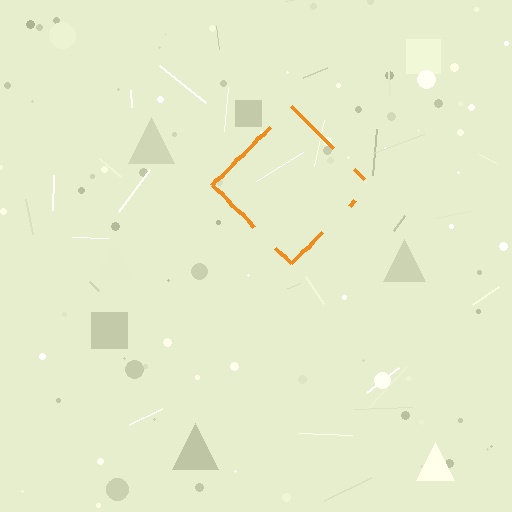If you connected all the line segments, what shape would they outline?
They would outline a diamond.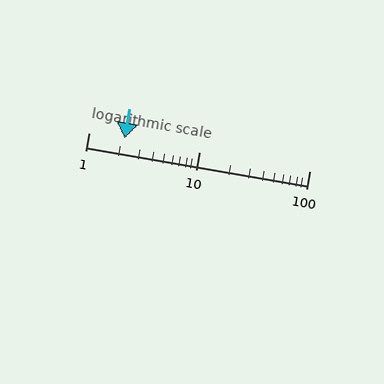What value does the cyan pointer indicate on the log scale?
The pointer indicates approximately 2.1.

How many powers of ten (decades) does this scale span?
The scale spans 2 decades, from 1 to 100.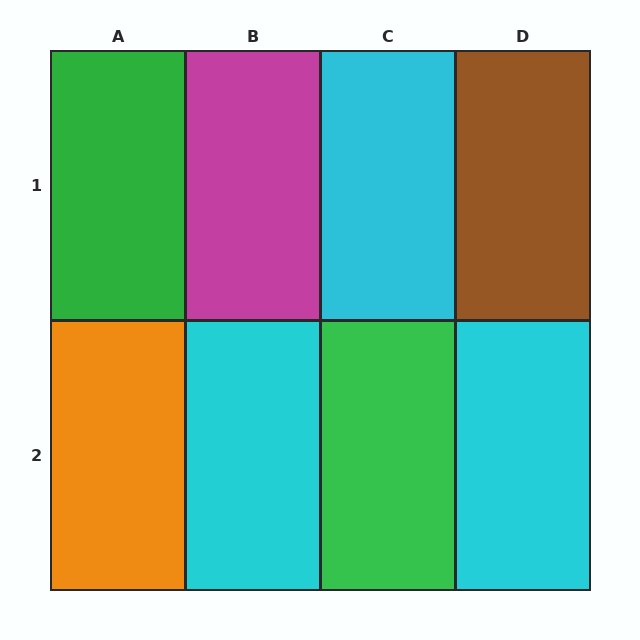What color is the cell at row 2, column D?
Cyan.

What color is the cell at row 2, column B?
Cyan.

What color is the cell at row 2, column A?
Orange.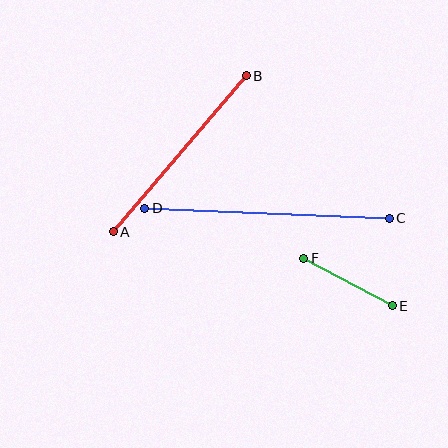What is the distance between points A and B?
The distance is approximately 205 pixels.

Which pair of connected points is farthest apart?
Points C and D are farthest apart.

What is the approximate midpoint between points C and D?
The midpoint is at approximately (267, 213) pixels.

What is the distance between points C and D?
The distance is approximately 245 pixels.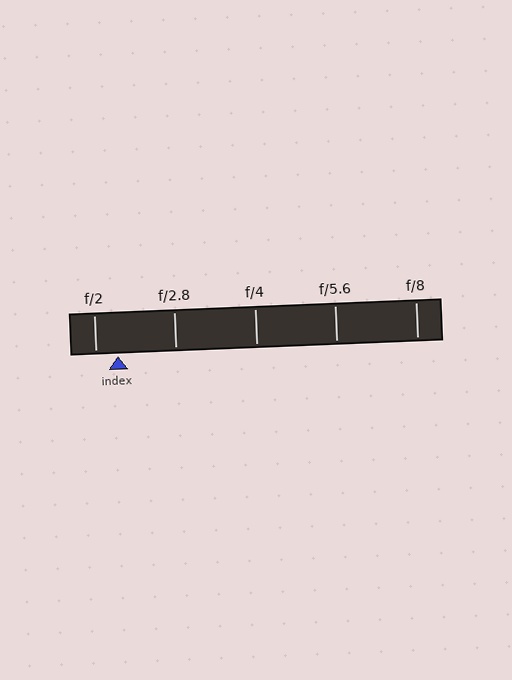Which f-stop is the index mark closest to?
The index mark is closest to f/2.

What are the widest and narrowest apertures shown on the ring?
The widest aperture shown is f/2 and the narrowest is f/8.